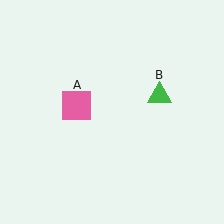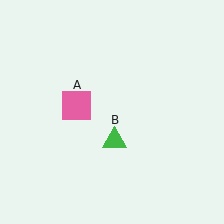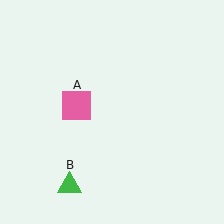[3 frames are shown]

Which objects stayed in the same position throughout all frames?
Pink square (object A) remained stationary.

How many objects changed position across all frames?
1 object changed position: green triangle (object B).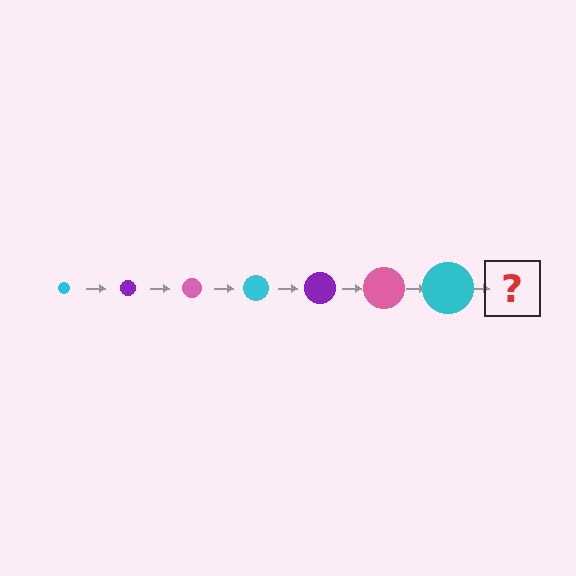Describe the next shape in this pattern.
It should be a purple circle, larger than the previous one.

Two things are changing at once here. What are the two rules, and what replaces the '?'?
The two rules are that the circle grows larger each step and the color cycles through cyan, purple, and pink. The '?' should be a purple circle, larger than the previous one.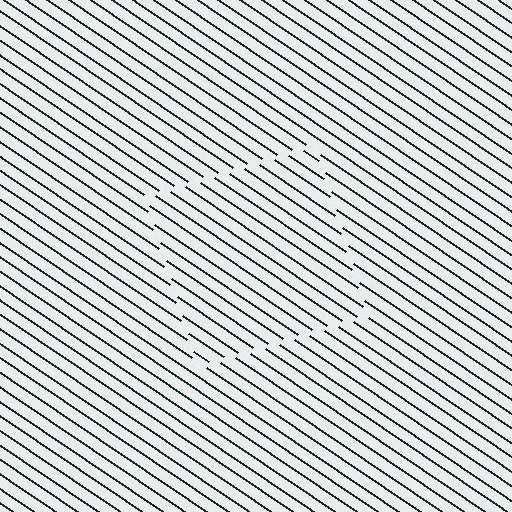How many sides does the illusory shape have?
4 sides — the line-ends trace a square.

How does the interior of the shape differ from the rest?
The interior of the shape contains the same grating, shifted by half a period — the contour is defined by the phase discontinuity where line-ends from the inner and outer gratings abut.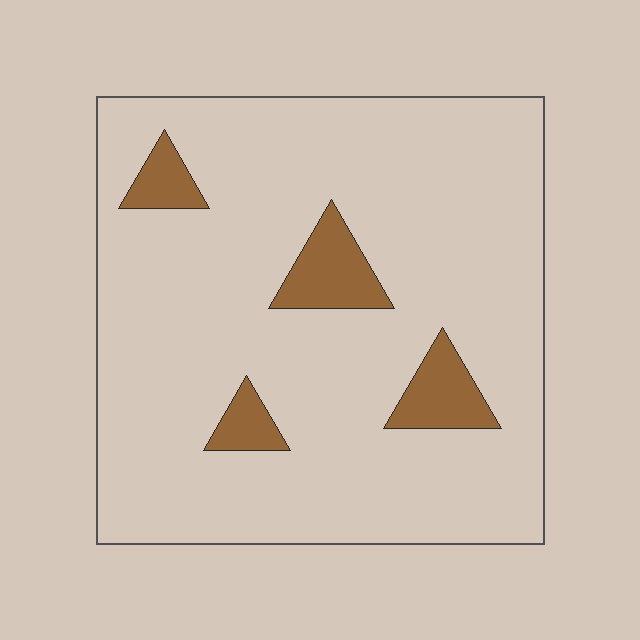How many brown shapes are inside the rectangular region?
4.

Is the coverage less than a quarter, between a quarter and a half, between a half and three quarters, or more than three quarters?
Less than a quarter.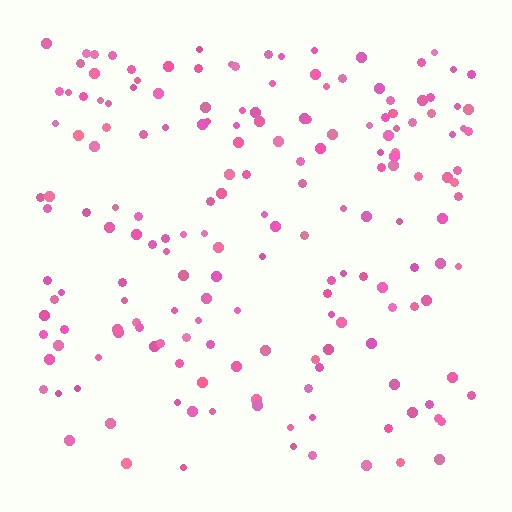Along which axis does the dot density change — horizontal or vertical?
Vertical.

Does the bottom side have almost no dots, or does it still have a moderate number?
Still a moderate number, just noticeably fewer than the top.